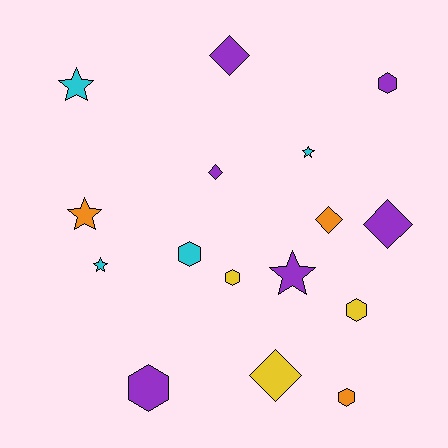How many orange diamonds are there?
There is 1 orange diamond.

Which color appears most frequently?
Purple, with 6 objects.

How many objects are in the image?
There are 16 objects.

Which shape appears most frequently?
Hexagon, with 6 objects.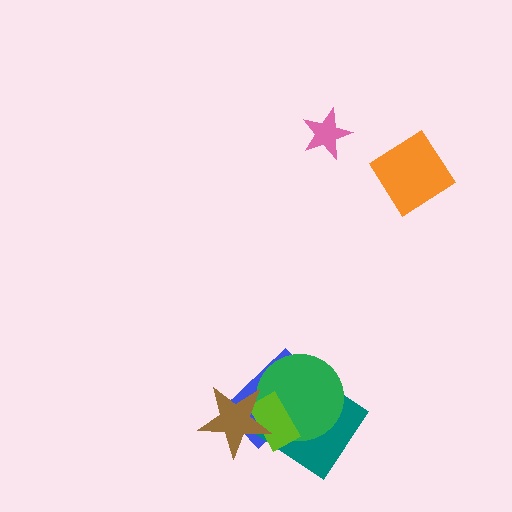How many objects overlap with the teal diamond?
3 objects overlap with the teal diamond.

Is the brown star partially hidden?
No, no other shape covers it.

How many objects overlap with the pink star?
0 objects overlap with the pink star.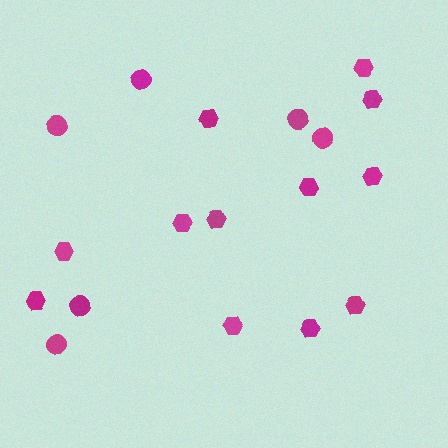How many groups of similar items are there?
There are 2 groups: one group of circles (6) and one group of hexagons (12).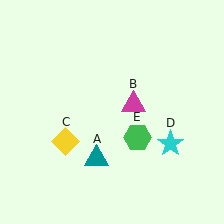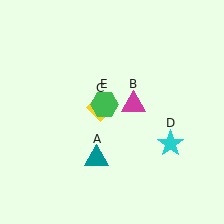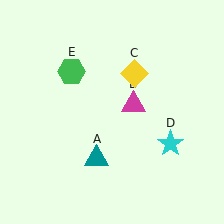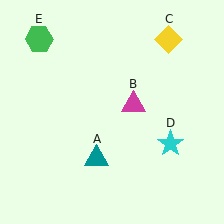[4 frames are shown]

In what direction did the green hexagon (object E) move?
The green hexagon (object E) moved up and to the left.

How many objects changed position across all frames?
2 objects changed position: yellow diamond (object C), green hexagon (object E).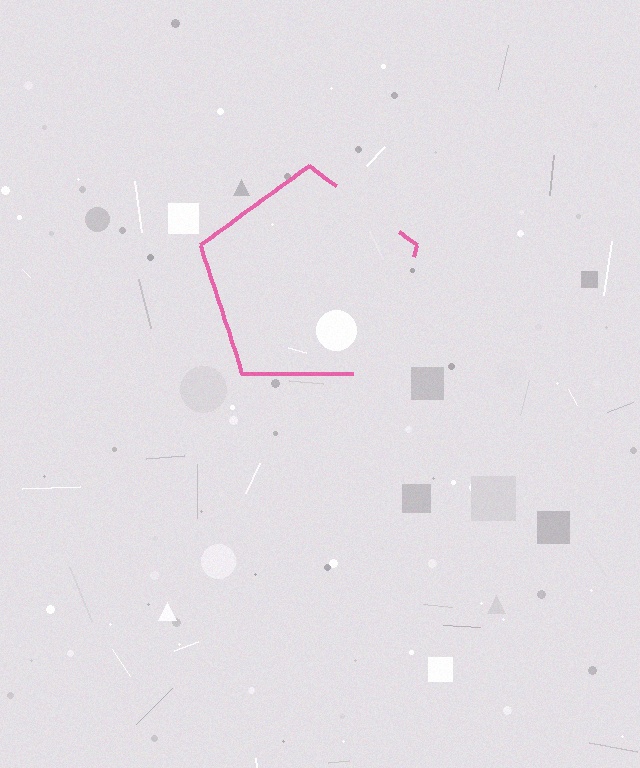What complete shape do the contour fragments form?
The contour fragments form a pentagon.